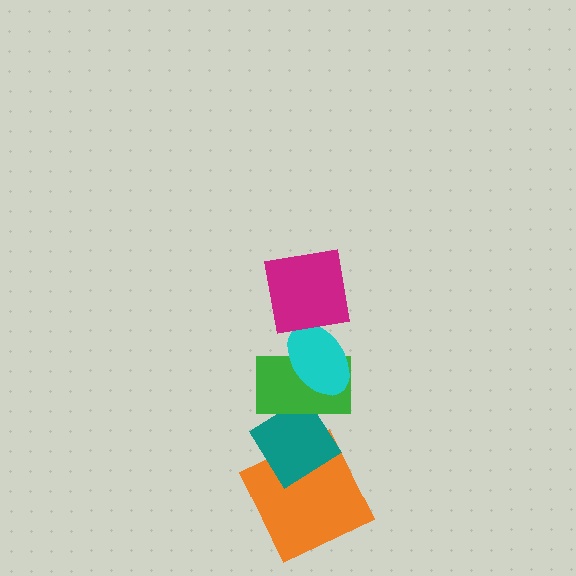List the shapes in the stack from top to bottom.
From top to bottom: the magenta square, the cyan ellipse, the green rectangle, the teal diamond, the orange square.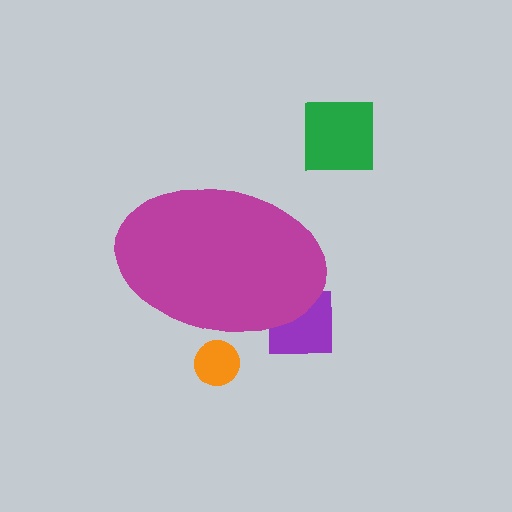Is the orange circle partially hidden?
Yes, the orange circle is partially hidden behind the magenta ellipse.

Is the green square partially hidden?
No, the green square is fully visible.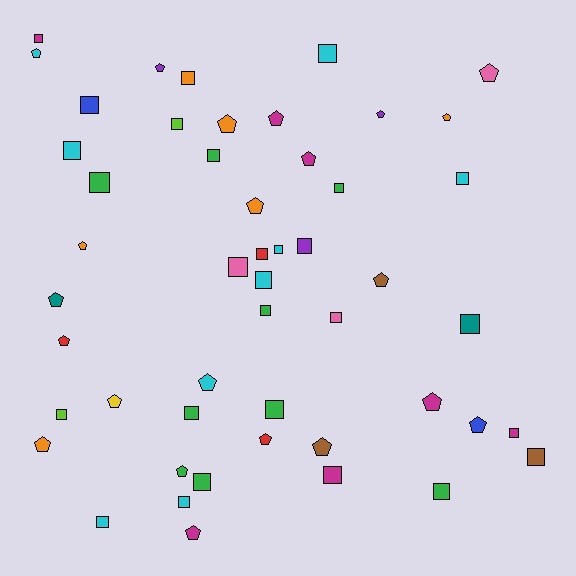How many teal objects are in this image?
There are 2 teal objects.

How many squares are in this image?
There are 28 squares.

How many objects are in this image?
There are 50 objects.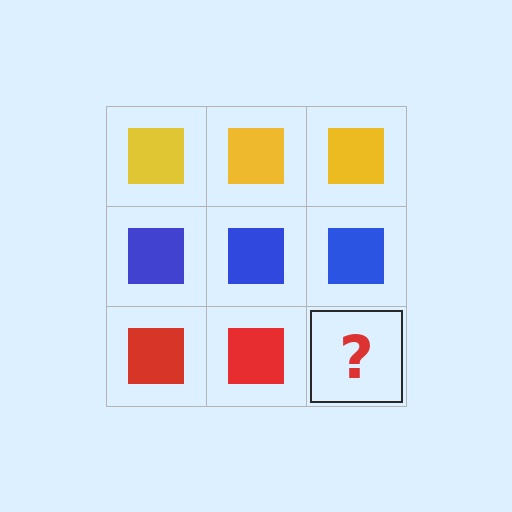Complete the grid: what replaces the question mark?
The question mark should be replaced with a red square.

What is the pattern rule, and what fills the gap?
The rule is that each row has a consistent color. The gap should be filled with a red square.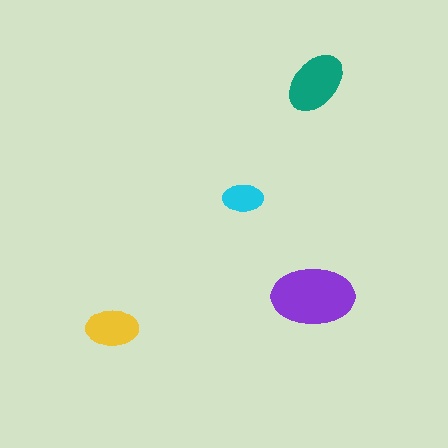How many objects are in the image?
There are 4 objects in the image.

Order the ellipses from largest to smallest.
the purple one, the teal one, the yellow one, the cyan one.